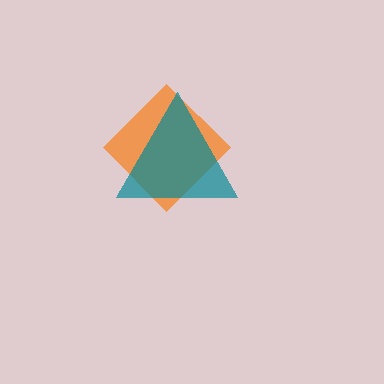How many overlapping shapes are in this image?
There are 2 overlapping shapes in the image.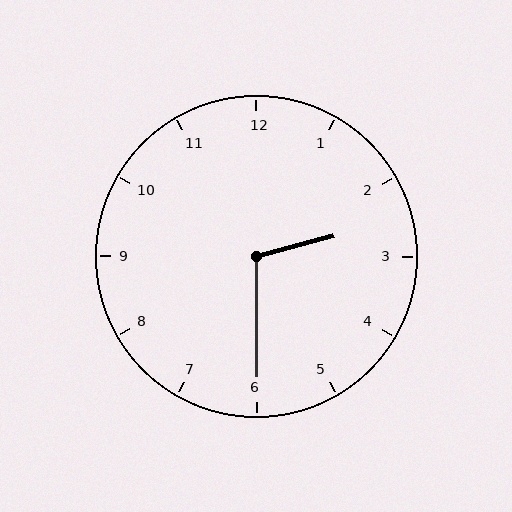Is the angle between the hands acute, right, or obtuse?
It is obtuse.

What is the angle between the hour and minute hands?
Approximately 105 degrees.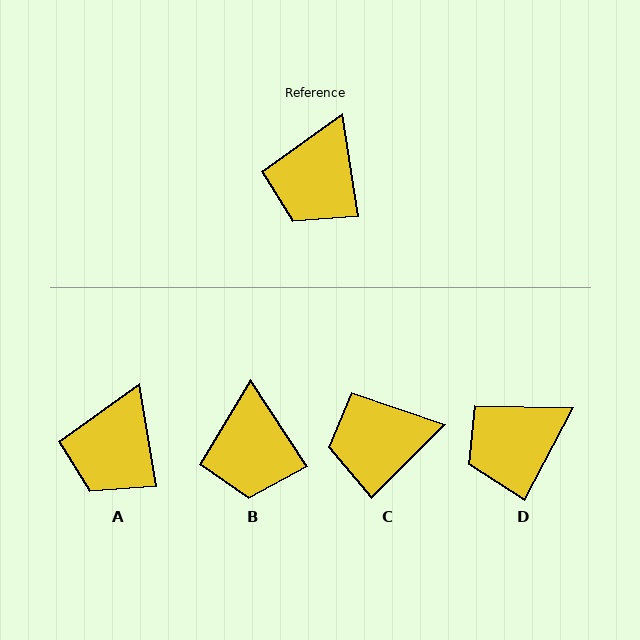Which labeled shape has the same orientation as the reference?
A.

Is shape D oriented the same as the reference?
No, it is off by about 37 degrees.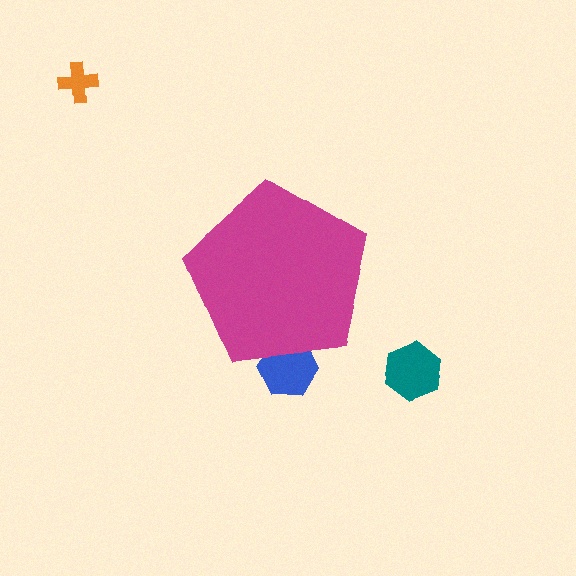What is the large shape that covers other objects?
A magenta pentagon.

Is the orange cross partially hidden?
No, the orange cross is fully visible.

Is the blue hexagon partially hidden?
Yes, the blue hexagon is partially hidden behind the magenta pentagon.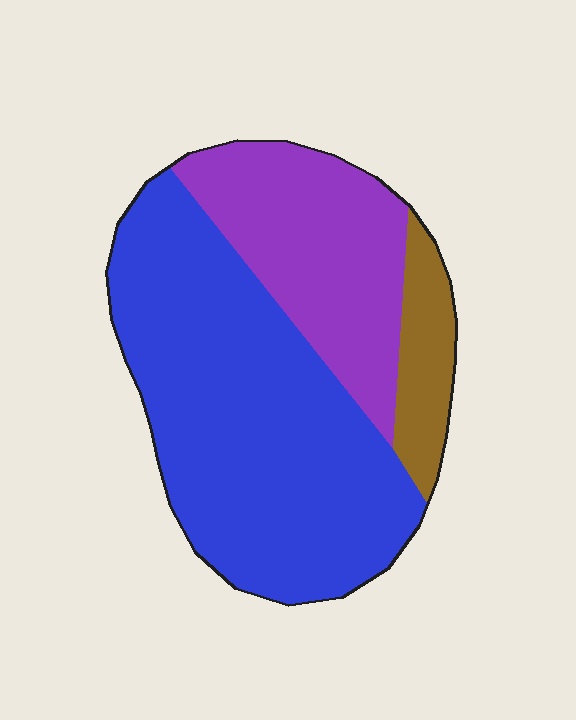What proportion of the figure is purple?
Purple takes up between a sixth and a third of the figure.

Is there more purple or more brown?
Purple.